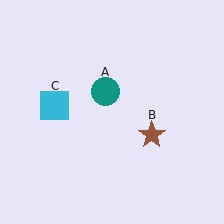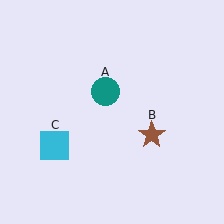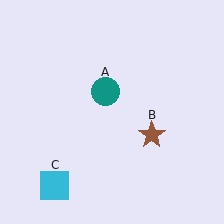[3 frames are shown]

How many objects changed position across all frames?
1 object changed position: cyan square (object C).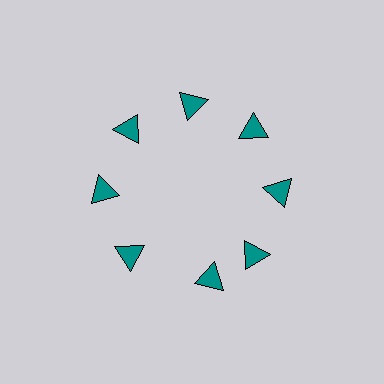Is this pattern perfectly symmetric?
No. The 8 teal triangles are arranged in a ring, but one element near the 6 o'clock position is rotated out of alignment along the ring, breaking the 8-fold rotational symmetry.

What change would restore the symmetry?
The symmetry would be restored by rotating it back into even spacing with its neighbors so that all 8 triangles sit at equal angles and equal distance from the center.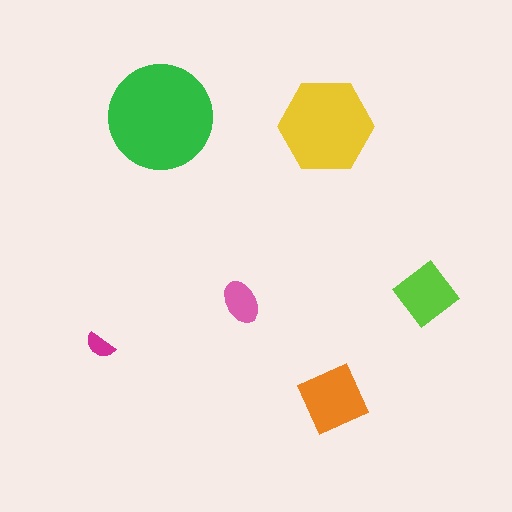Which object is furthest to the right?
The lime diamond is rightmost.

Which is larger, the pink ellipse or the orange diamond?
The orange diamond.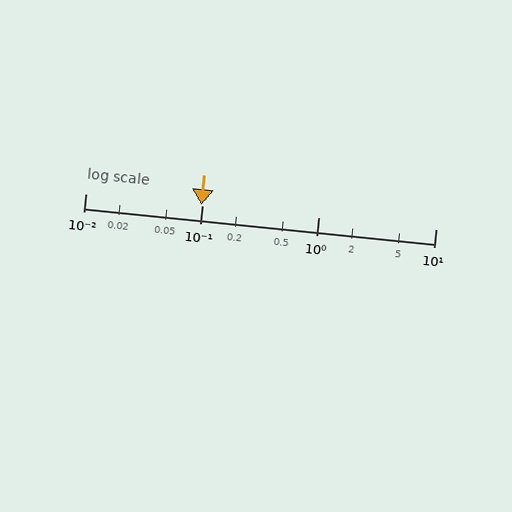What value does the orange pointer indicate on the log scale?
The pointer indicates approximately 0.099.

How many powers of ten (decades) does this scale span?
The scale spans 3 decades, from 0.01 to 10.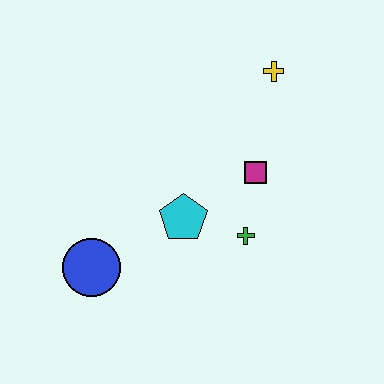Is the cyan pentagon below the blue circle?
No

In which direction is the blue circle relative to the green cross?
The blue circle is to the left of the green cross.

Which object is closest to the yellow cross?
The magenta square is closest to the yellow cross.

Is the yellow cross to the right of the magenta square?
Yes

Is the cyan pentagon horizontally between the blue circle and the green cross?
Yes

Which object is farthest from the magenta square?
The blue circle is farthest from the magenta square.